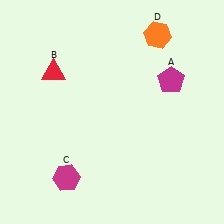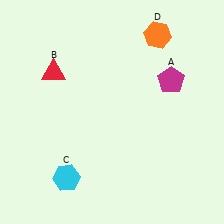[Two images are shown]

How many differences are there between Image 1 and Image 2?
There is 1 difference between the two images.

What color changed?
The hexagon (C) changed from magenta in Image 1 to cyan in Image 2.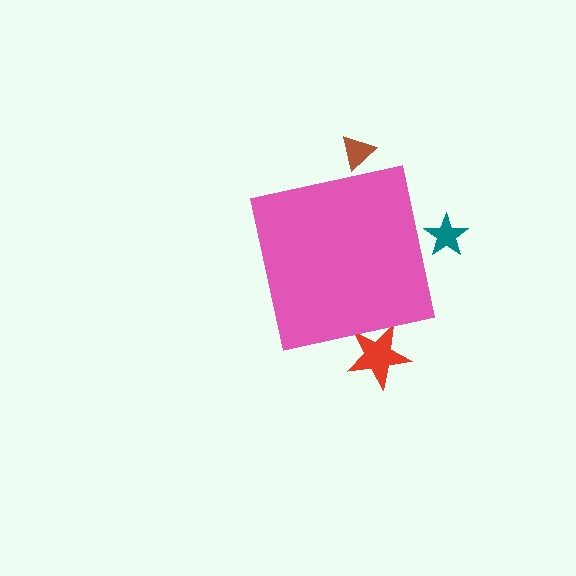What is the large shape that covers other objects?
A pink square.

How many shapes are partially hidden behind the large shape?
3 shapes are partially hidden.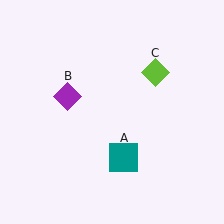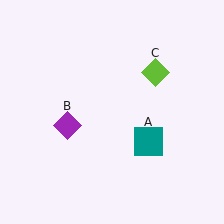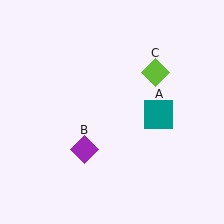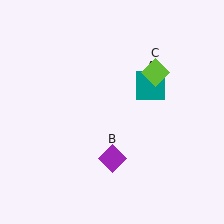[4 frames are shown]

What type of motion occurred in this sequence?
The teal square (object A), purple diamond (object B) rotated counterclockwise around the center of the scene.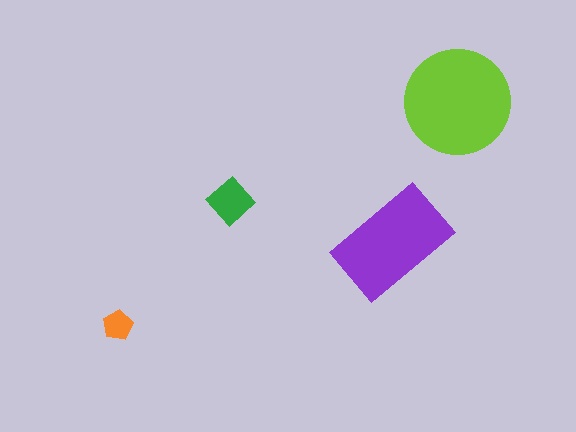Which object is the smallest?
The orange pentagon.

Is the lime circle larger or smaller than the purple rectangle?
Larger.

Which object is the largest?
The lime circle.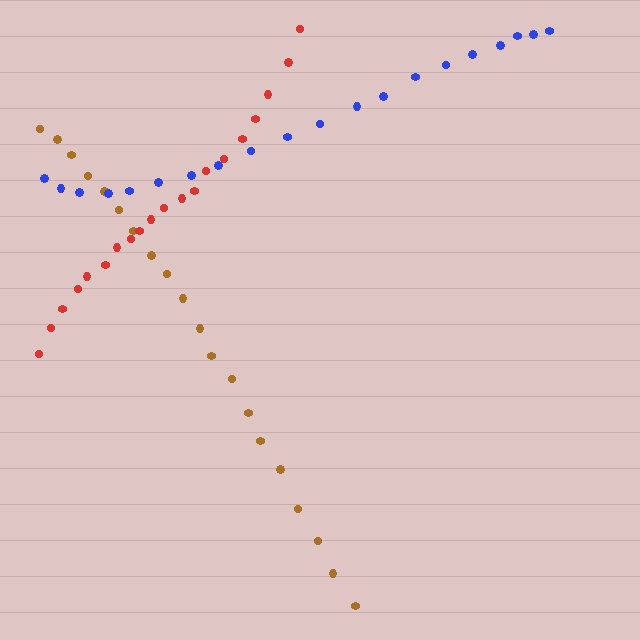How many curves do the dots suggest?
There are 3 distinct paths.